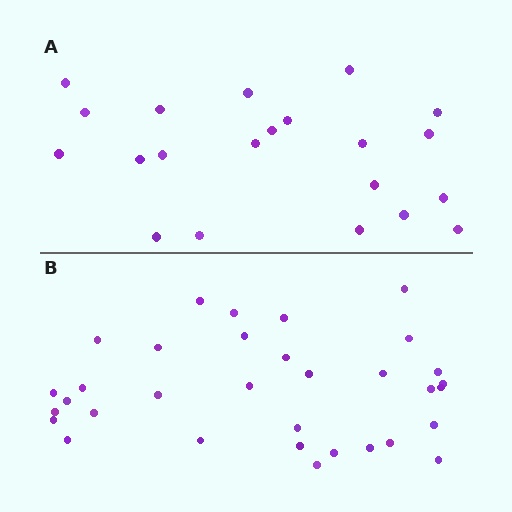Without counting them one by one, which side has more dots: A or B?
Region B (the bottom region) has more dots.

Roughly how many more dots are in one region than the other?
Region B has roughly 12 or so more dots than region A.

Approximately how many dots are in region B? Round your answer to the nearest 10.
About 30 dots. (The exact count is 33, which rounds to 30.)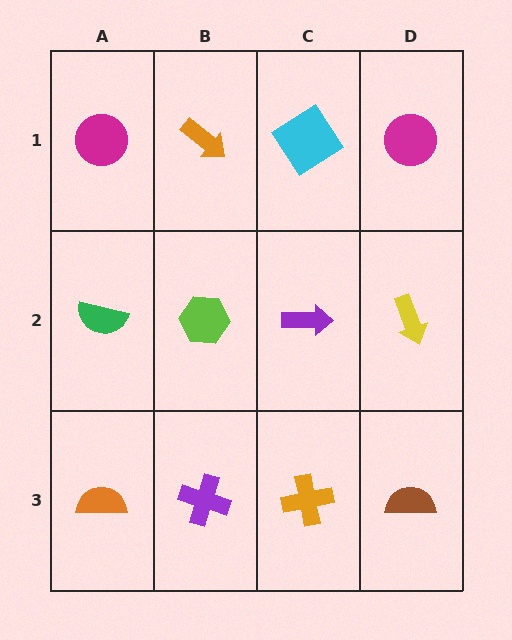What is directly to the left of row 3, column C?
A purple cross.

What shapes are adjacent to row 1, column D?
A yellow arrow (row 2, column D), a cyan diamond (row 1, column C).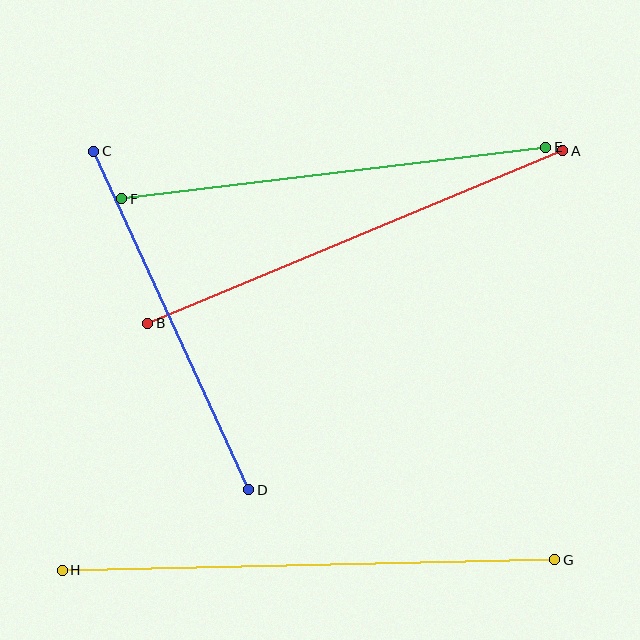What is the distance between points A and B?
The distance is approximately 449 pixels.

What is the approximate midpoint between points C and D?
The midpoint is at approximately (171, 320) pixels.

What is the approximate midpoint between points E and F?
The midpoint is at approximately (334, 173) pixels.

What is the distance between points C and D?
The distance is approximately 372 pixels.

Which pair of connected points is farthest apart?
Points G and H are farthest apart.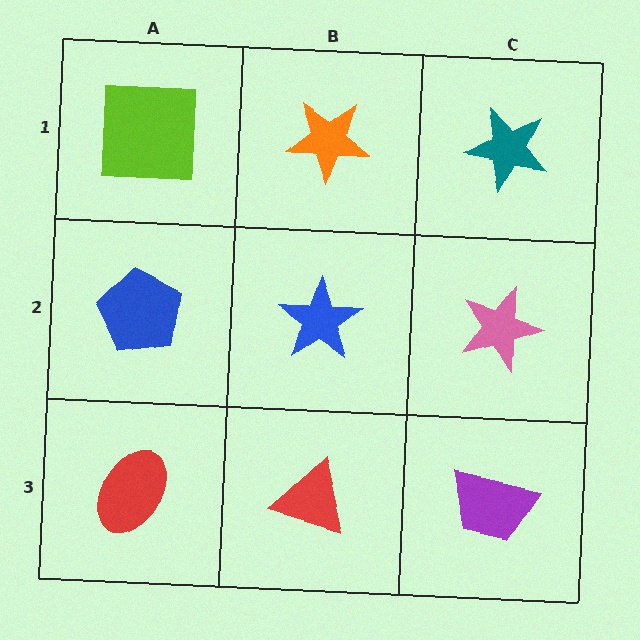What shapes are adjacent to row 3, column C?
A pink star (row 2, column C), a red triangle (row 3, column B).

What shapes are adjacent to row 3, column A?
A blue pentagon (row 2, column A), a red triangle (row 3, column B).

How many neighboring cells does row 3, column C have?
2.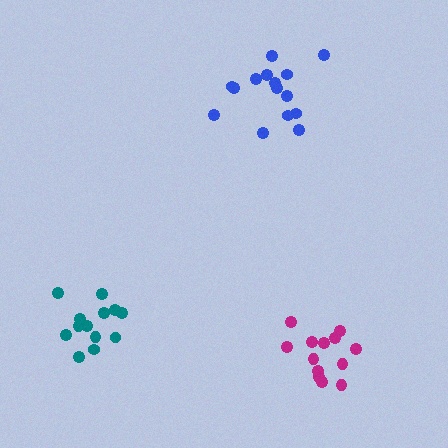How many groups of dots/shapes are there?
There are 3 groups.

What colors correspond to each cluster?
The clusters are colored: magenta, blue, teal.